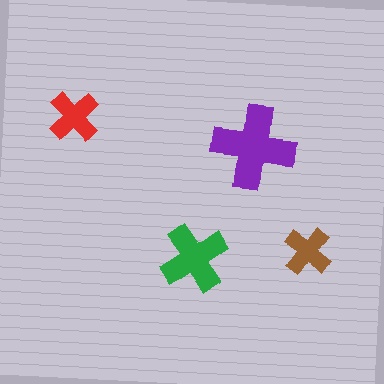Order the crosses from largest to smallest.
the purple one, the green one, the red one, the brown one.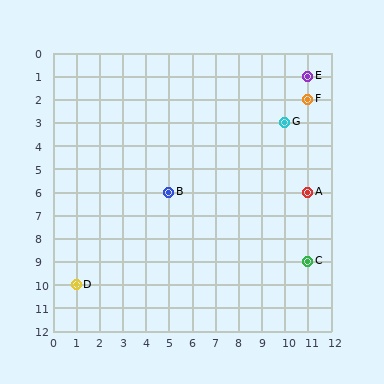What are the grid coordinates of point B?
Point B is at grid coordinates (5, 6).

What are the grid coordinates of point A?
Point A is at grid coordinates (11, 6).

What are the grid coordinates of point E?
Point E is at grid coordinates (11, 1).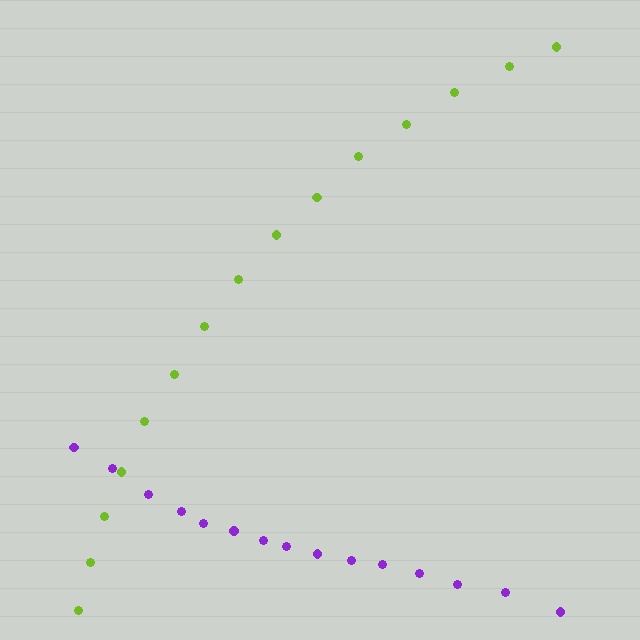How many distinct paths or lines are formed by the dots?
There are 2 distinct paths.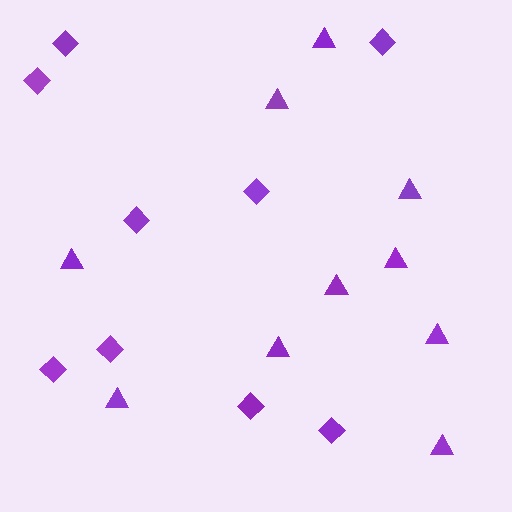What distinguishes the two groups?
There are 2 groups: one group of triangles (10) and one group of diamonds (9).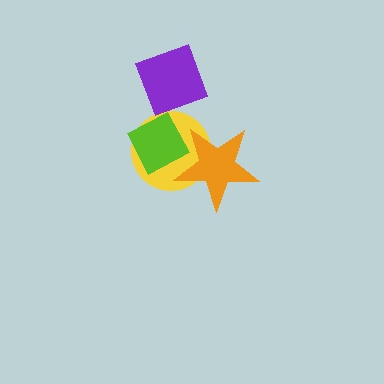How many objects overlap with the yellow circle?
3 objects overlap with the yellow circle.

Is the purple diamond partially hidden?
No, no other shape covers it.